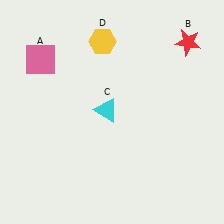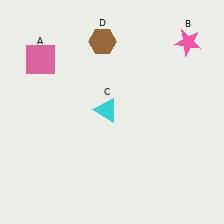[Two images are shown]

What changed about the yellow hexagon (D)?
In Image 1, D is yellow. In Image 2, it changed to brown.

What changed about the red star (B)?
In Image 1, B is red. In Image 2, it changed to pink.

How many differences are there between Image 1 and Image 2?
There are 2 differences between the two images.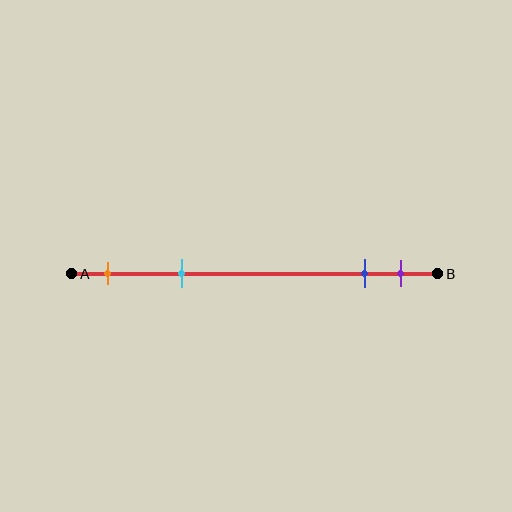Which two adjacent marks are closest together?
The blue and purple marks are the closest adjacent pair.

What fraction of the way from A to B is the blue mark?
The blue mark is approximately 80% (0.8) of the way from A to B.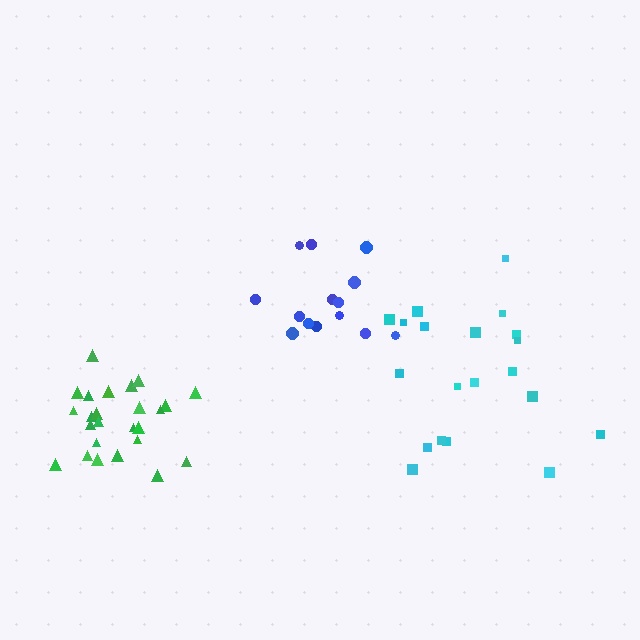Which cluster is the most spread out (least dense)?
Cyan.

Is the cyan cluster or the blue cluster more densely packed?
Blue.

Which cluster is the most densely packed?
Green.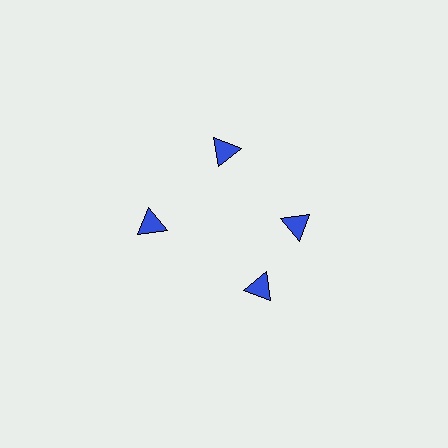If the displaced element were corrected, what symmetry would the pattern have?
It would have 4-fold rotational symmetry — the pattern would map onto itself every 90 degrees.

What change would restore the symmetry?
The symmetry would be restored by rotating it back into even spacing with its neighbors so that all 4 triangles sit at equal angles and equal distance from the center.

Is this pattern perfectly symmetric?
No. The 4 blue triangles are arranged in a ring, but one element near the 6 o'clock position is rotated out of alignment along the ring, breaking the 4-fold rotational symmetry.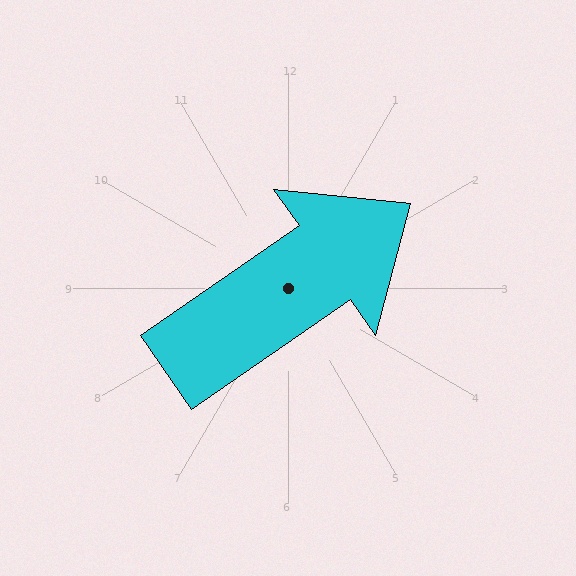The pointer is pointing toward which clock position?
Roughly 2 o'clock.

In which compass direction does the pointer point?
Northeast.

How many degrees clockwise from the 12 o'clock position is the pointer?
Approximately 55 degrees.